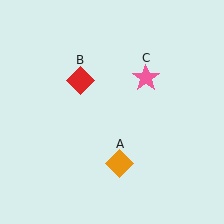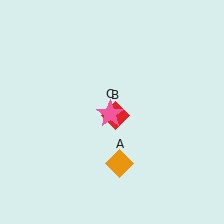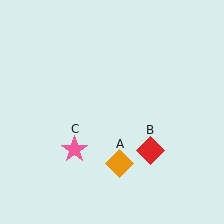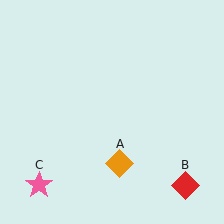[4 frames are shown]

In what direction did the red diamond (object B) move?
The red diamond (object B) moved down and to the right.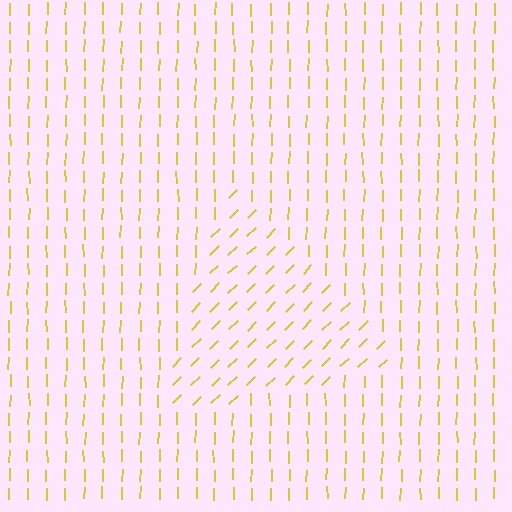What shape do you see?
I see a triangle.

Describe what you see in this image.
The image is filled with small yellow line segments. A triangle region in the image has lines oriented differently from the surrounding lines, creating a visible texture boundary.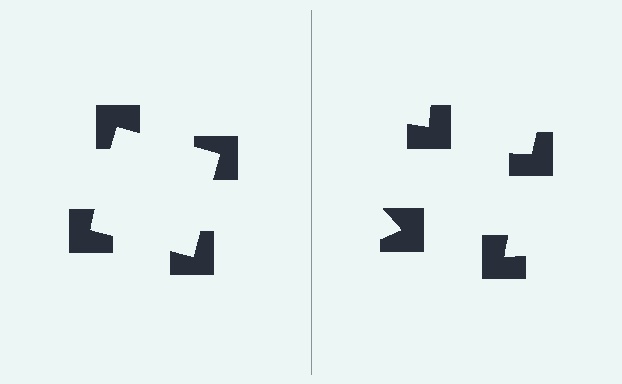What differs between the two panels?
The notched squares are positioned identically on both sides; only the wedge orientations differ. On the left they align to a square; on the right they are misaligned.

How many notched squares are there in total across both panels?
8 — 4 on each side.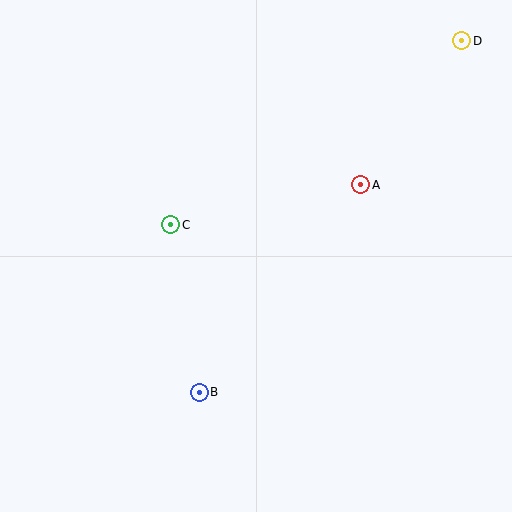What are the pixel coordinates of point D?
Point D is at (462, 41).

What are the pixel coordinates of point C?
Point C is at (171, 225).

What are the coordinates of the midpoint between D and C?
The midpoint between D and C is at (316, 133).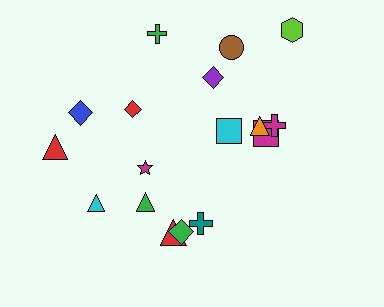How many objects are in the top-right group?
There are 7 objects.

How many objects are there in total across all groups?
There are 17 objects.